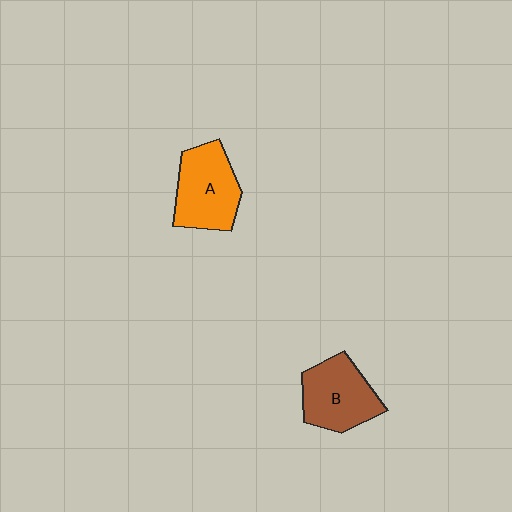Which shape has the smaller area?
Shape B (brown).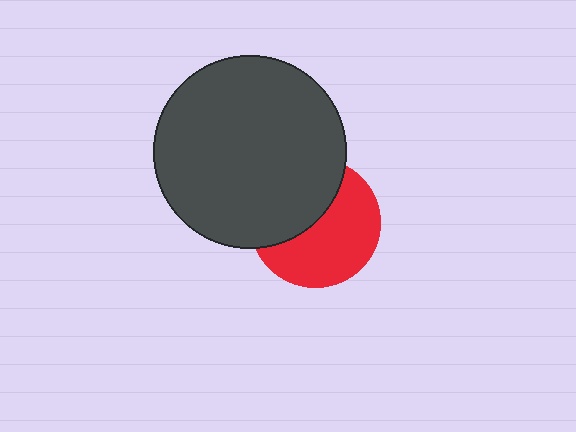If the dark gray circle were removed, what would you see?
You would see the complete red circle.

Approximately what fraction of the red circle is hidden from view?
Roughly 43% of the red circle is hidden behind the dark gray circle.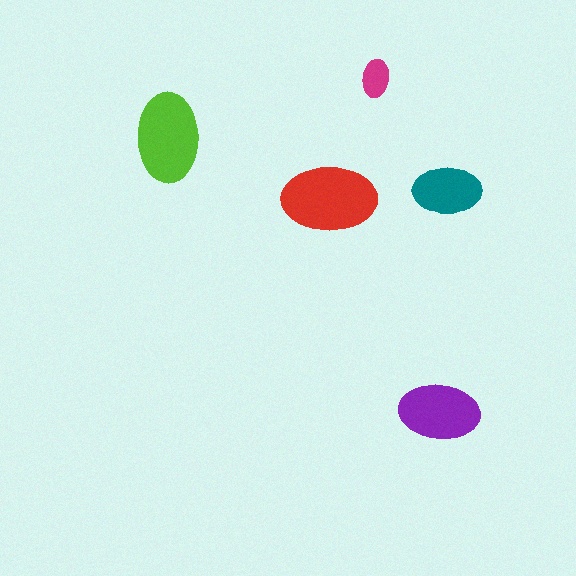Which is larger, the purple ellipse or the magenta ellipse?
The purple one.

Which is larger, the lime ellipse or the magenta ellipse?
The lime one.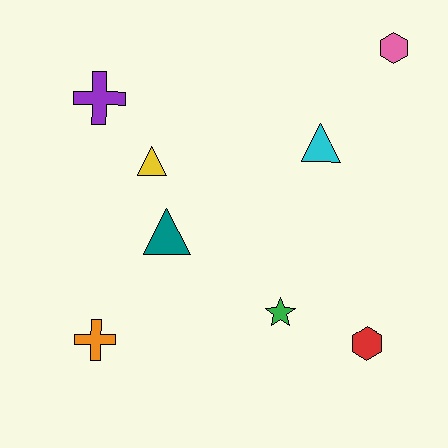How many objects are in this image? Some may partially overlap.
There are 8 objects.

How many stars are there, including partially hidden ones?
There is 1 star.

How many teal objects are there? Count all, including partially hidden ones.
There is 1 teal object.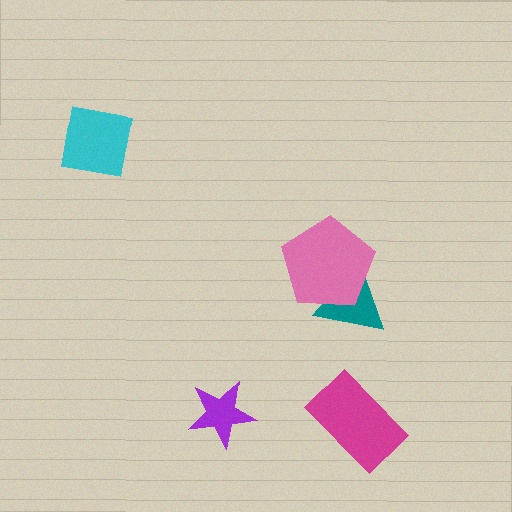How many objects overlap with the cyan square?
0 objects overlap with the cyan square.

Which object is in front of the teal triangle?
The pink pentagon is in front of the teal triangle.